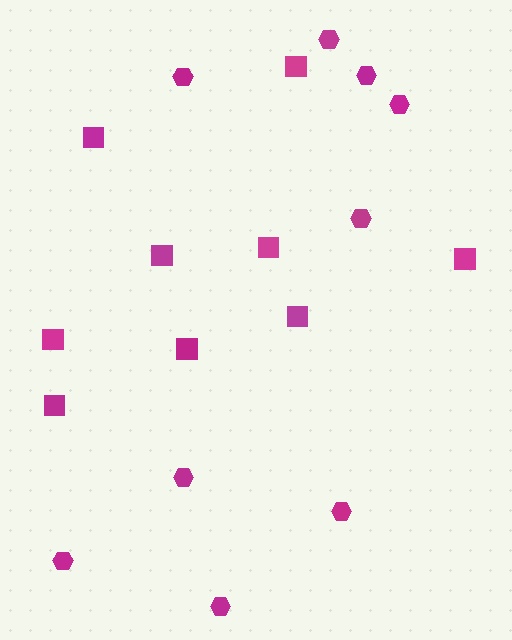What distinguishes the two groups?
There are 2 groups: one group of squares (9) and one group of hexagons (9).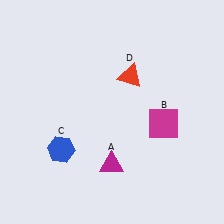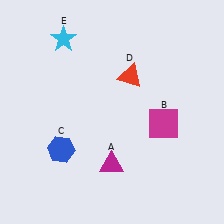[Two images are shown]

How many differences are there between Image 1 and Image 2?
There is 1 difference between the two images.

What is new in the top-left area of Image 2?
A cyan star (E) was added in the top-left area of Image 2.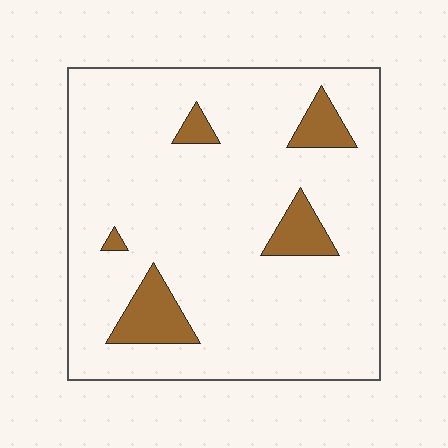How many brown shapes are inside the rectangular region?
5.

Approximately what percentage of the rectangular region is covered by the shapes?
Approximately 10%.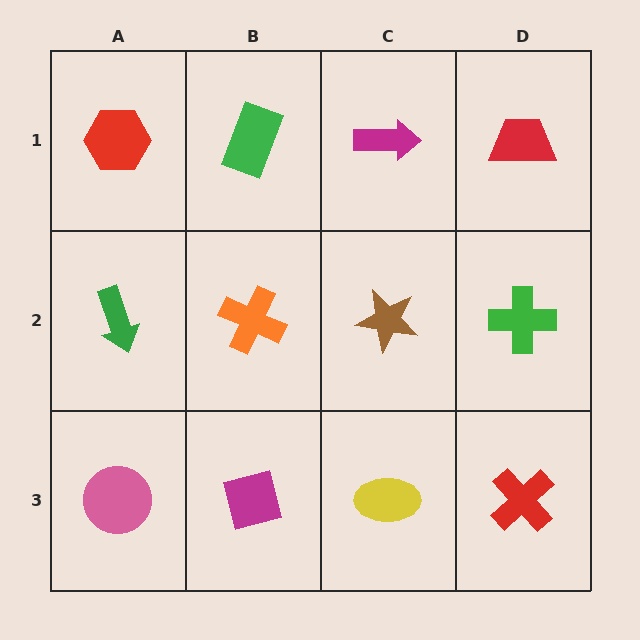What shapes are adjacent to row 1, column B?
An orange cross (row 2, column B), a red hexagon (row 1, column A), a magenta arrow (row 1, column C).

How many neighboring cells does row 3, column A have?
2.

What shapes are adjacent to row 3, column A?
A green arrow (row 2, column A), a magenta square (row 3, column B).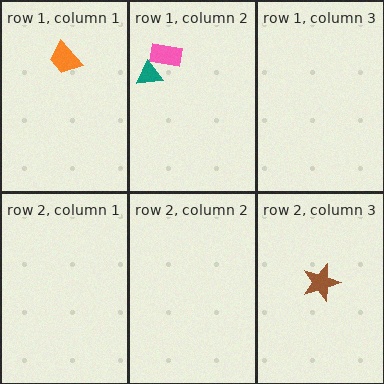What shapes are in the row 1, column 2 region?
The pink rectangle, the teal triangle.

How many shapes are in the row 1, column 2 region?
2.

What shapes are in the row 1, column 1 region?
The orange trapezoid.